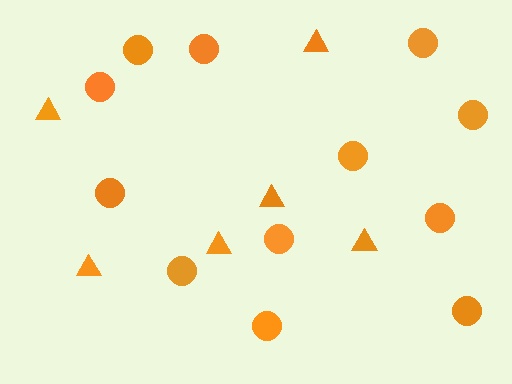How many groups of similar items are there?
There are 2 groups: one group of triangles (6) and one group of circles (12).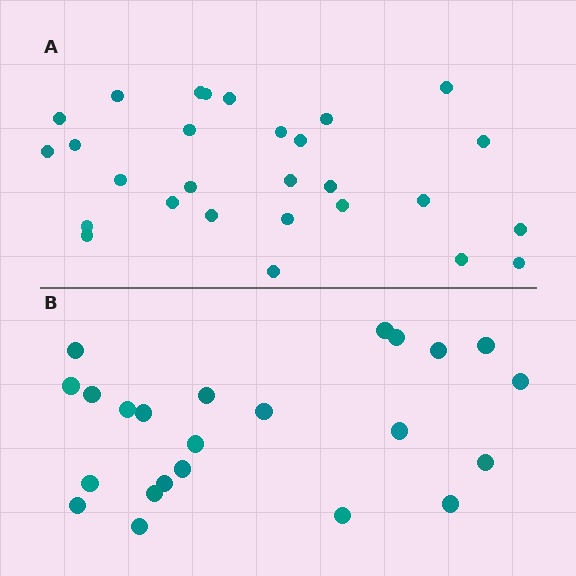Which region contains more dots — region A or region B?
Region A (the top region) has more dots.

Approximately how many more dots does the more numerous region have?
Region A has about 5 more dots than region B.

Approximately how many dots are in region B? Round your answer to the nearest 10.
About 20 dots. (The exact count is 23, which rounds to 20.)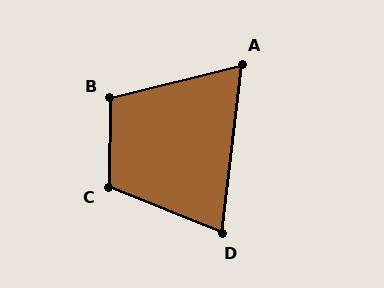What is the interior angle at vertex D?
Approximately 75 degrees (acute).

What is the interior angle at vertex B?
Approximately 105 degrees (obtuse).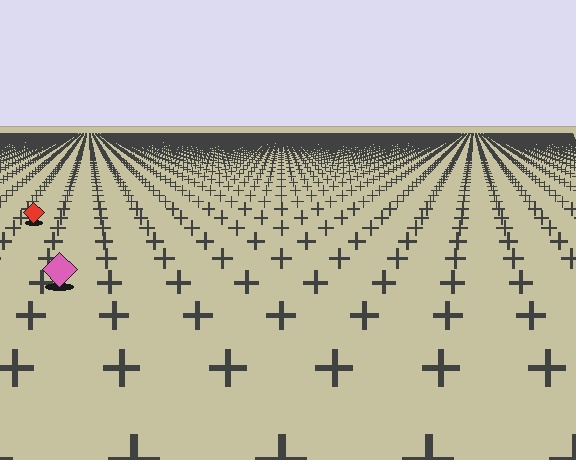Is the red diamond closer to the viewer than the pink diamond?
No. The pink diamond is closer — you can tell from the texture gradient: the ground texture is coarser near it.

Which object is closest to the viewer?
The pink diamond is closest. The texture marks near it are larger and more spread out.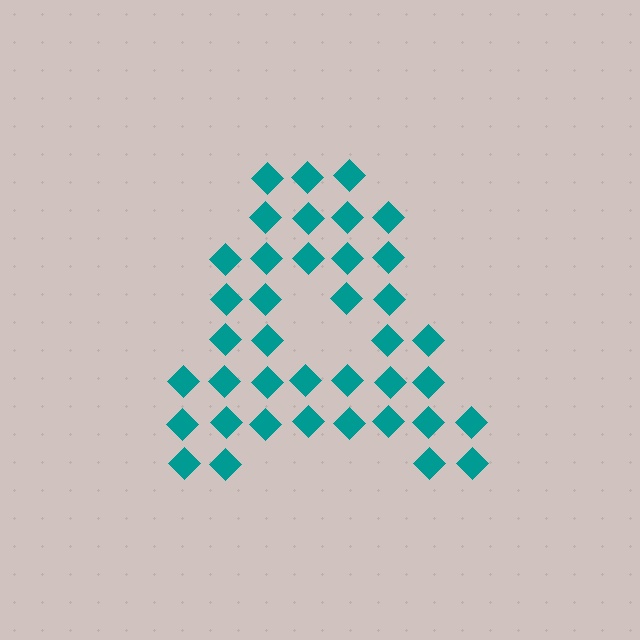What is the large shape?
The large shape is the letter A.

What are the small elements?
The small elements are diamonds.